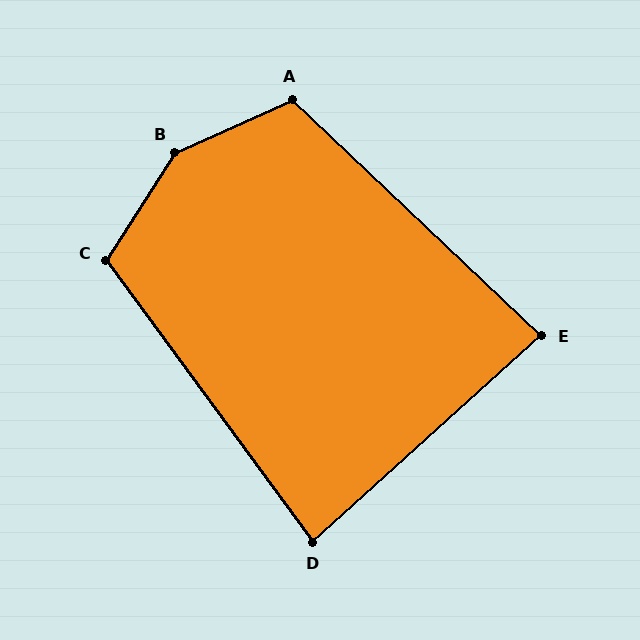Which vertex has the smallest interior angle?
D, at approximately 84 degrees.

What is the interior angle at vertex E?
Approximately 85 degrees (approximately right).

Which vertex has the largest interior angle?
B, at approximately 146 degrees.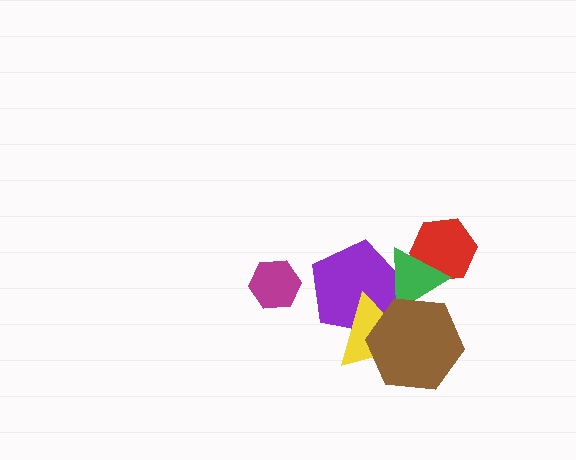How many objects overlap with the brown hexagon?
3 objects overlap with the brown hexagon.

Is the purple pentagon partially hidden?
Yes, it is partially covered by another shape.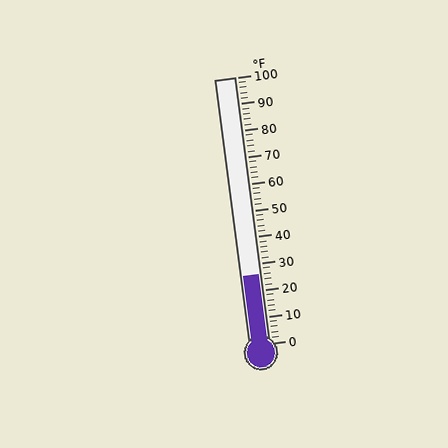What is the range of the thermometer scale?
The thermometer scale ranges from 0°F to 100°F.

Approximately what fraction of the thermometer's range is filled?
The thermometer is filled to approximately 25% of its range.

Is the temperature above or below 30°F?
The temperature is below 30°F.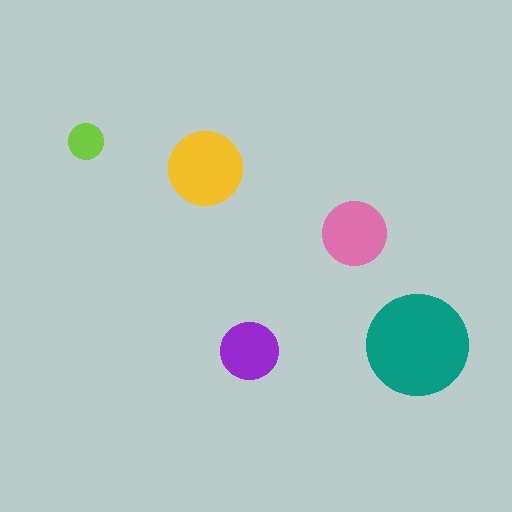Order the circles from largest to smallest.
the teal one, the yellow one, the pink one, the purple one, the lime one.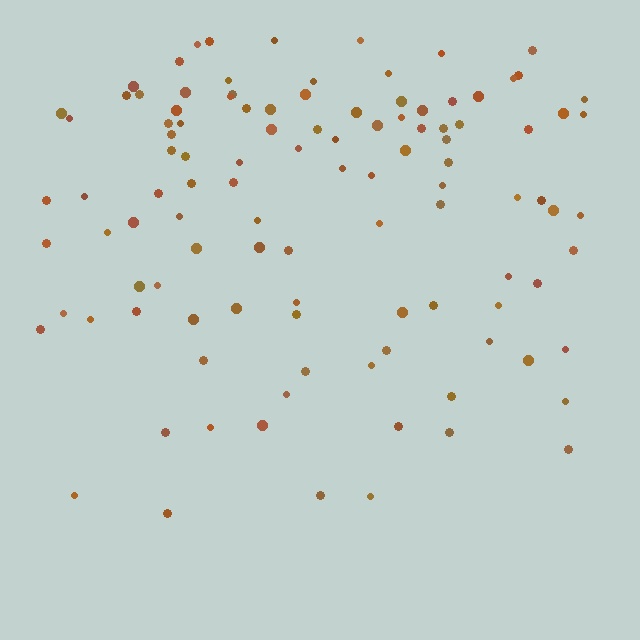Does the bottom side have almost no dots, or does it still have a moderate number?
Still a moderate number, just noticeably fewer than the top.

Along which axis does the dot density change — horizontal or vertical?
Vertical.